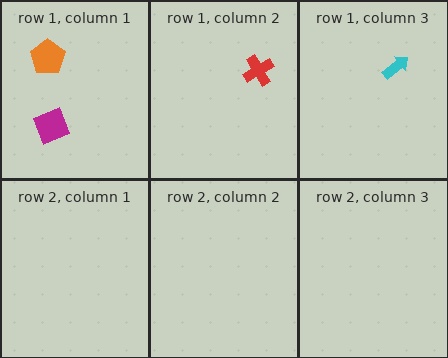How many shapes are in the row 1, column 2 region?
1.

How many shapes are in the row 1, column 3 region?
1.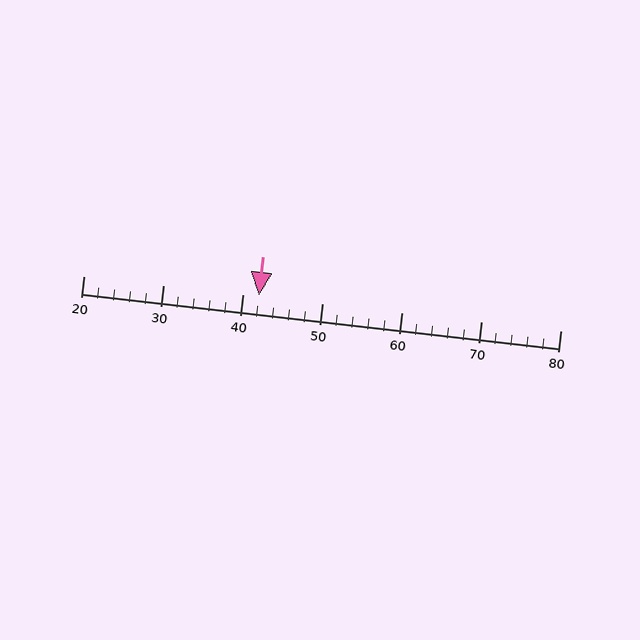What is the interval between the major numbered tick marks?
The major tick marks are spaced 10 units apart.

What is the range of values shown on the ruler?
The ruler shows values from 20 to 80.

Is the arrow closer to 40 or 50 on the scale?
The arrow is closer to 40.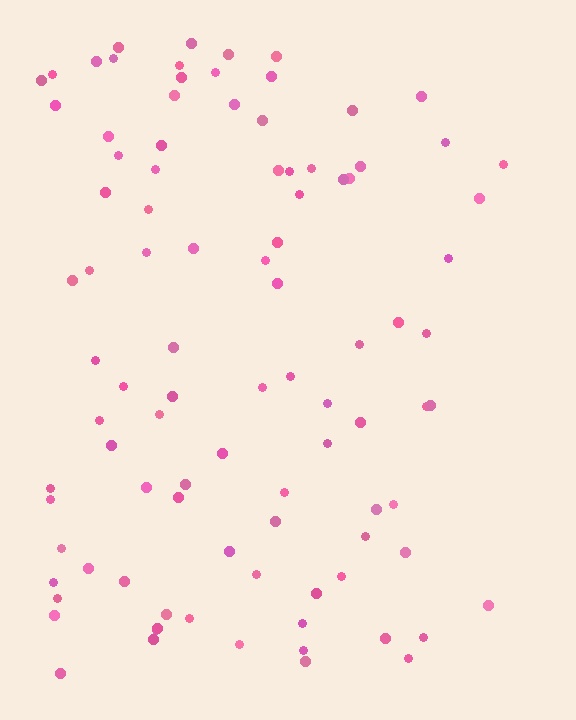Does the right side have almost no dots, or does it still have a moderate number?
Still a moderate number, just noticeably fewer than the left.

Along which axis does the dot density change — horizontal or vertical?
Horizontal.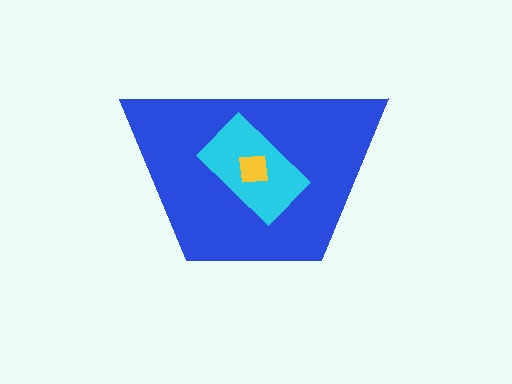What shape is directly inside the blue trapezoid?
The cyan rectangle.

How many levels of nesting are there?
3.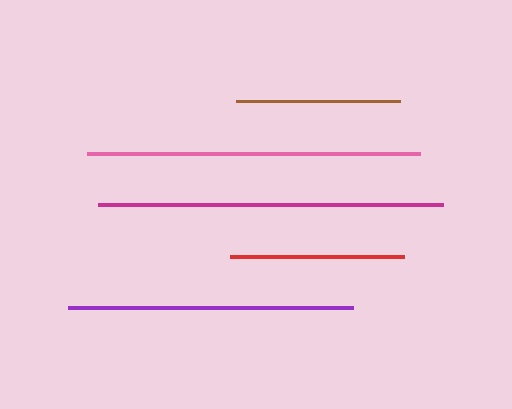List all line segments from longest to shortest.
From longest to shortest: magenta, pink, purple, red, brown.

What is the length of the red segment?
The red segment is approximately 174 pixels long.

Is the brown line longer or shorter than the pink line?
The pink line is longer than the brown line.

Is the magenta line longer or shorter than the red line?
The magenta line is longer than the red line.